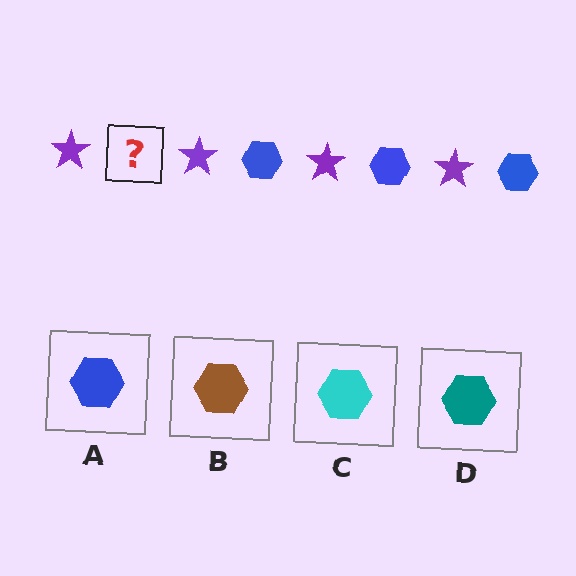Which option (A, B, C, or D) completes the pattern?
A.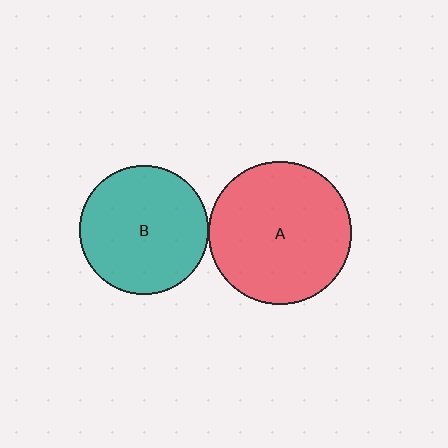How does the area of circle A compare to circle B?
Approximately 1.2 times.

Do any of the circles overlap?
No, none of the circles overlap.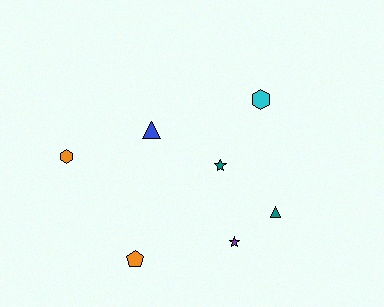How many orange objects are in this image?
There are 2 orange objects.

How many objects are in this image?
There are 7 objects.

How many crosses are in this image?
There are no crosses.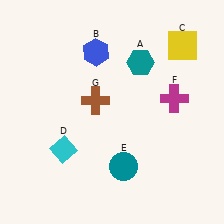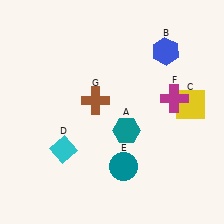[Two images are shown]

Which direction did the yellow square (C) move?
The yellow square (C) moved down.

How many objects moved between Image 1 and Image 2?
3 objects moved between the two images.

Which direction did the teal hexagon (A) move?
The teal hexagon (A) moved down.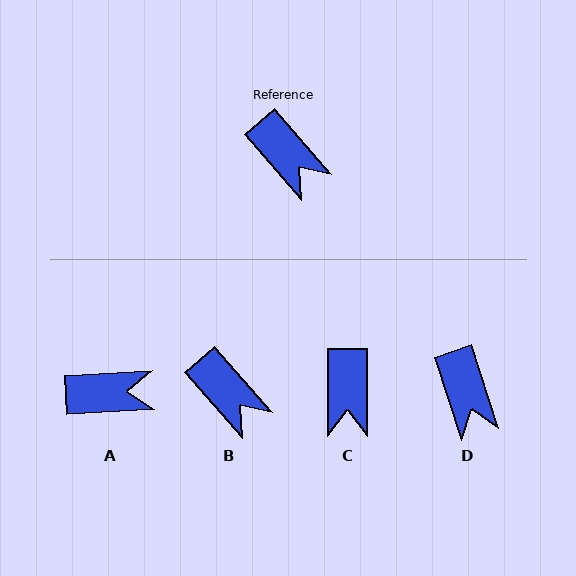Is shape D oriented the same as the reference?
No, it is off by about 23 degrees.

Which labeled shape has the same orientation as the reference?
B.